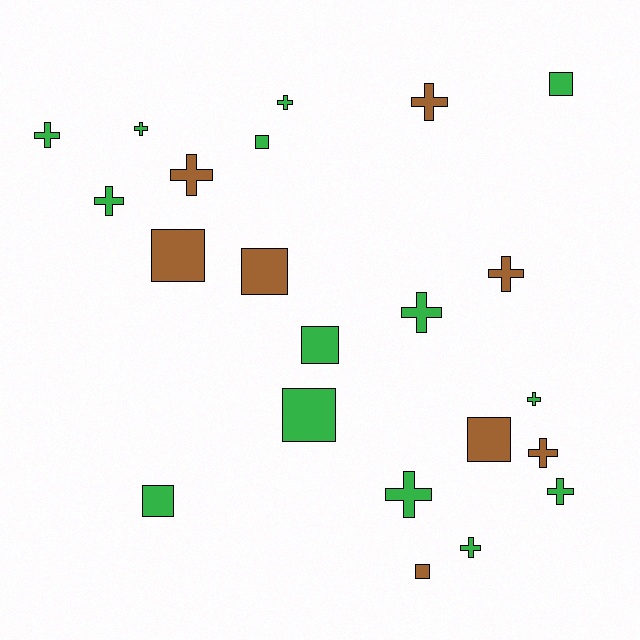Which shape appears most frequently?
Cross, with 13 objects.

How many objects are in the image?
There are 22 objects.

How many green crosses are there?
There are 9 green crosses.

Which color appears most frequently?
Green, with 14 objects.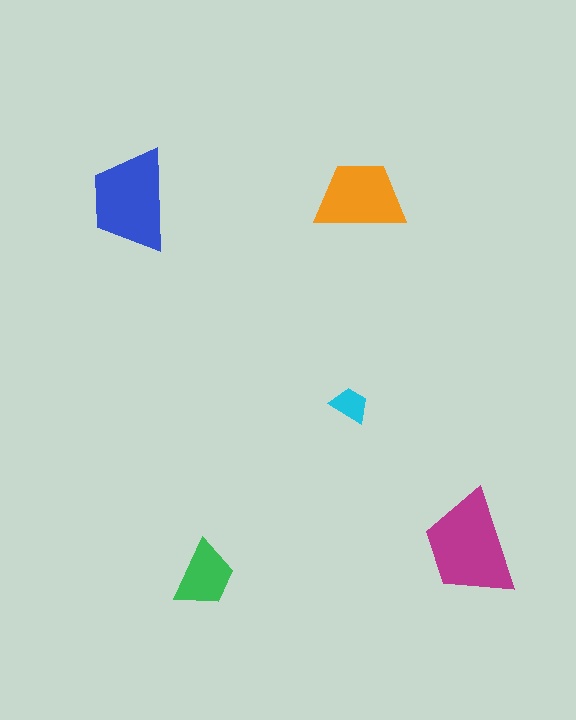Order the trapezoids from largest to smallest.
the magenta one, the blue one, the orange one, the green one, the cyan one.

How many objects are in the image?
There are 5 objects in the image.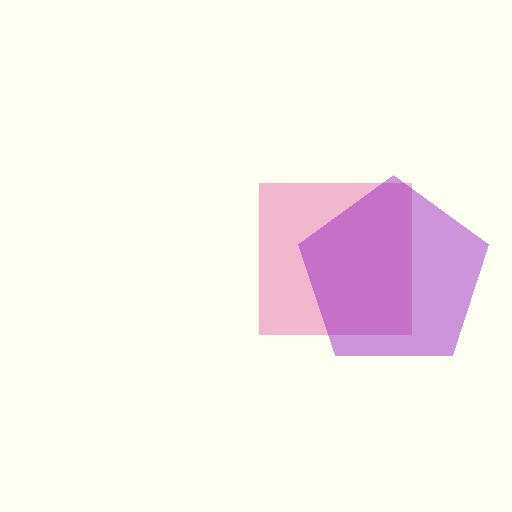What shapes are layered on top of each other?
The layered shapes are: a pink square, a purple pentagon.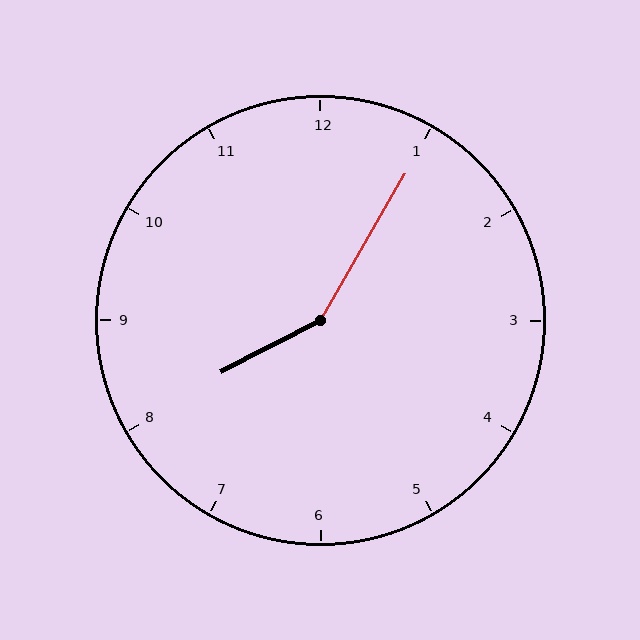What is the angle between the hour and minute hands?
Approximately 148 degrees.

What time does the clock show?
8:05.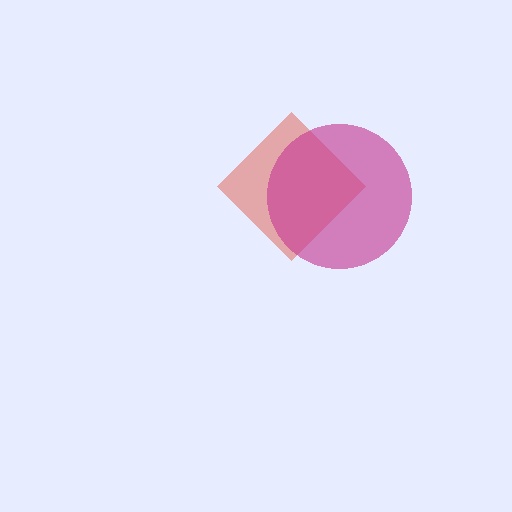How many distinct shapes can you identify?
There are 2 distinct shapes: a red diamond, a magenta circle.